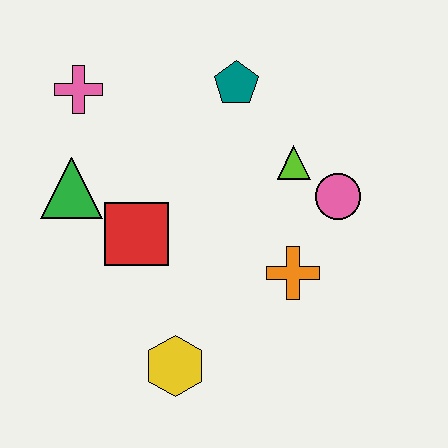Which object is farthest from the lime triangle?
The yellow hexagon is farthest from the lime triangle.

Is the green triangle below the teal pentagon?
Yes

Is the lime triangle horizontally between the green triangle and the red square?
No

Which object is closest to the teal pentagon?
The lime triangle is closest to the teal pentagon.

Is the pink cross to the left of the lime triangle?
Yes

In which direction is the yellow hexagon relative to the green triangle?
The yellow hexagon is below the green triangle.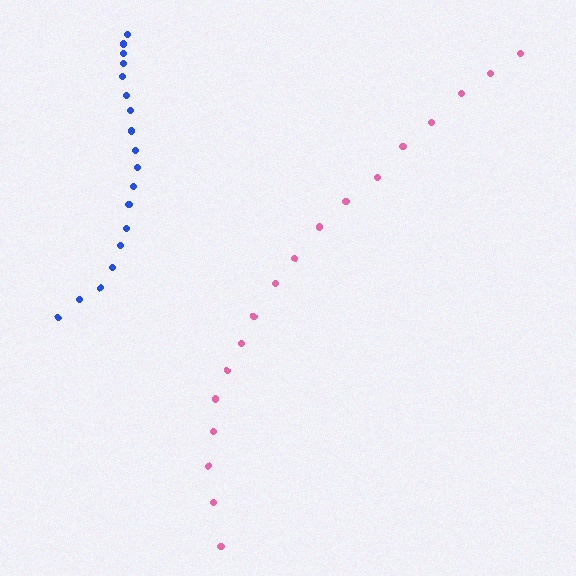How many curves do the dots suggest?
There are 2 distinct paths.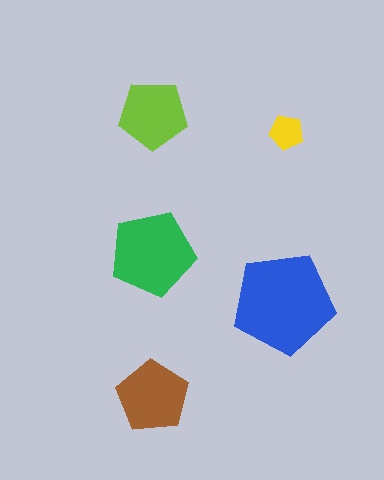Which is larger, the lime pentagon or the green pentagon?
The green one.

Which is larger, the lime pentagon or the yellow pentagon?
The lime one.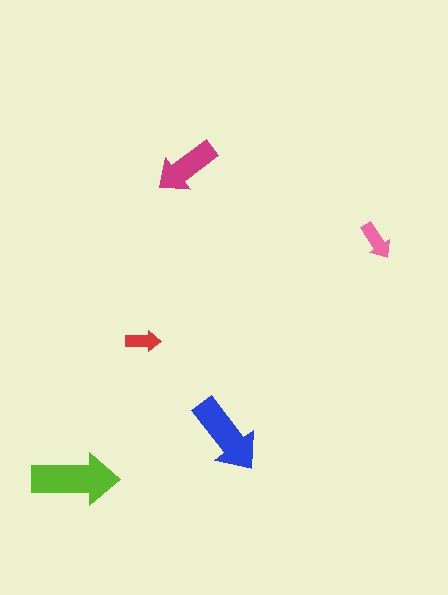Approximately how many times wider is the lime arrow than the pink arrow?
About 2 times wider.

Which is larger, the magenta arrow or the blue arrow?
The blue one.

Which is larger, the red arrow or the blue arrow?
The blue one.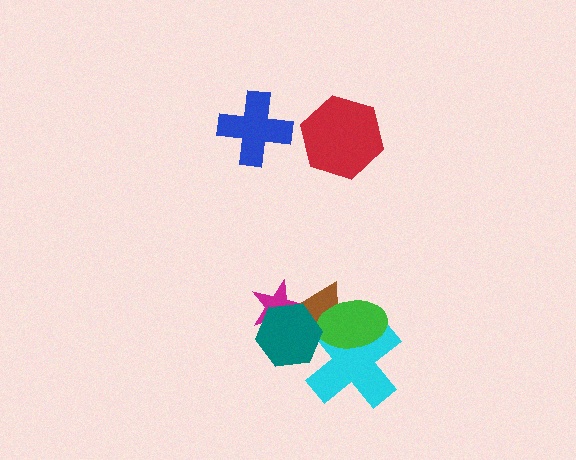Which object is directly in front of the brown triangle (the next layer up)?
The cyan cross is directly in front of the brown triangle.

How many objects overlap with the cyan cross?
3 objects overlap with the cyan cross.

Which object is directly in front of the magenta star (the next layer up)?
The brown triangle is directly in front of the magenta star.